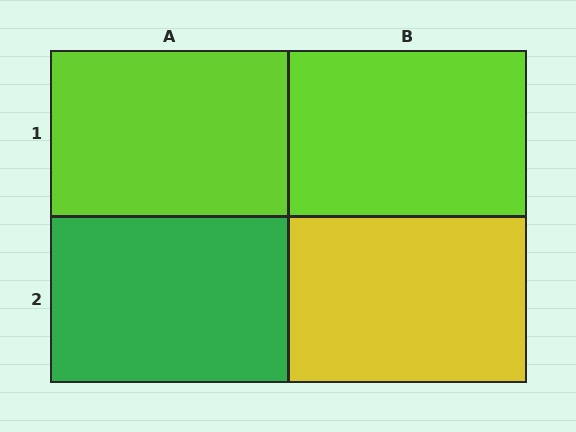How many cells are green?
1 cell is green.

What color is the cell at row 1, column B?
Lime.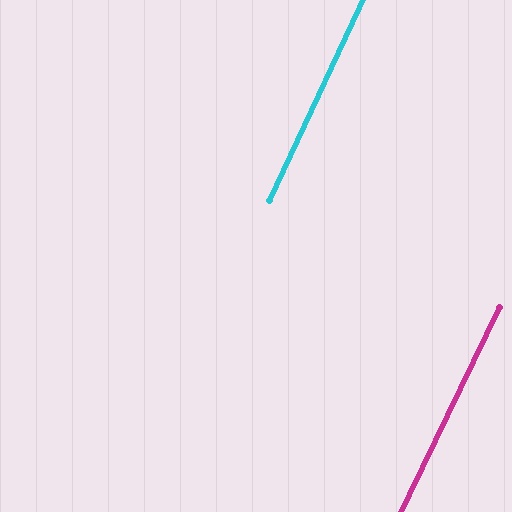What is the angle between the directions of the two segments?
Approximately 1 degree.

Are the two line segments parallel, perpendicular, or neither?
Parallel — their directions differ by only 0.8°.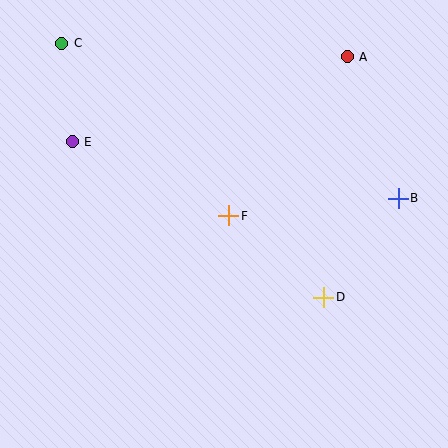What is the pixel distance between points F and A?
The distance between F and A is 198 pixels.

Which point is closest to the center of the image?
Point F at (229, 216) is closest to the center.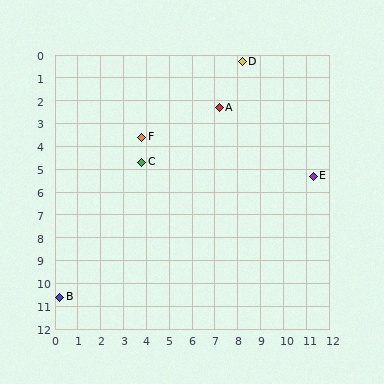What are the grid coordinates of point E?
Point E is at approximately (11.3, 5.3).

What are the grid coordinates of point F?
Point F is at approximately (3.8, 3.6).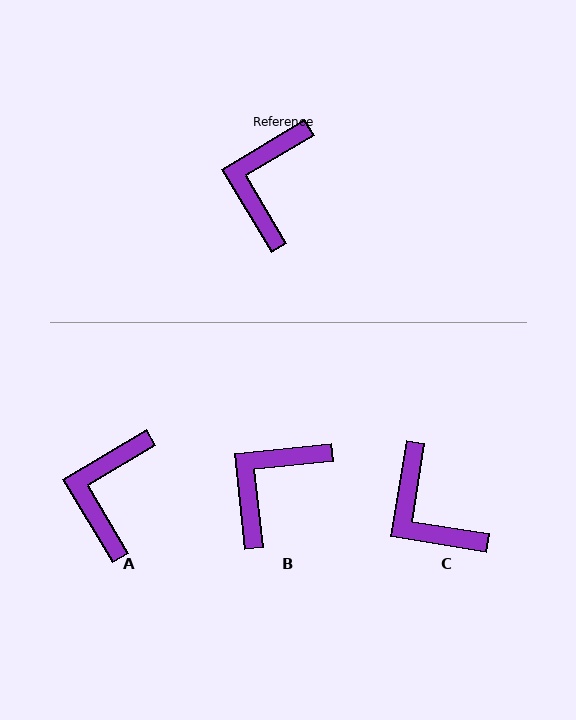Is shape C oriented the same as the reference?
No, it is off by about 50 degrees.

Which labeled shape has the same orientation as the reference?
A.